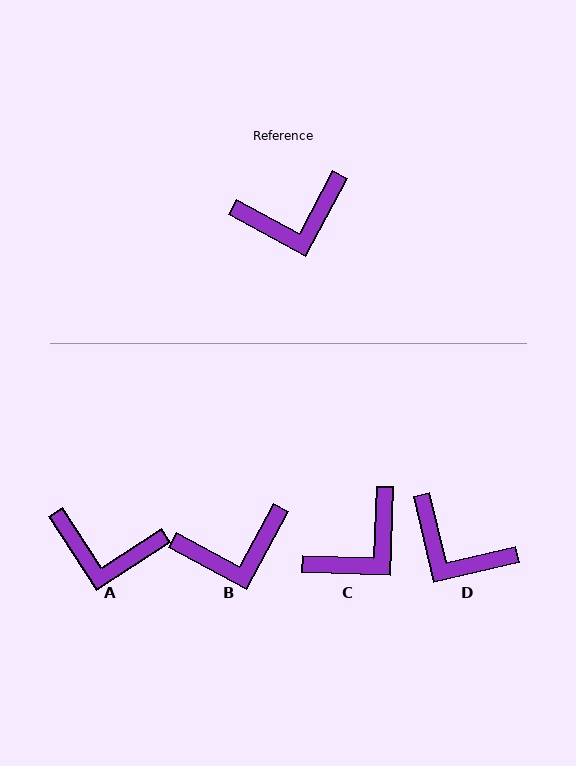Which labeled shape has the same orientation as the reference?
B.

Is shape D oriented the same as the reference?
No, it is off by about 49 degrees.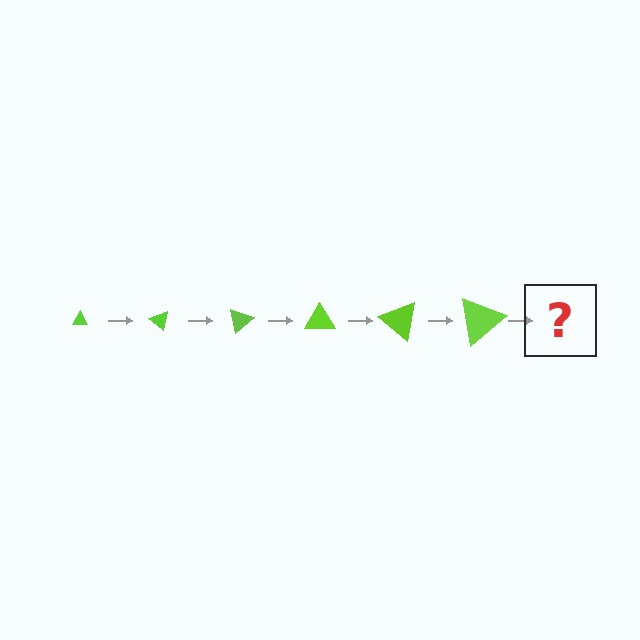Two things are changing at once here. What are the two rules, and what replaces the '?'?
The two rules are that the triangle grows larger each step and it rotates 40 degrees each step. The '?' should be a triangle, larger than the previous one and rotated 240 degrees from the start.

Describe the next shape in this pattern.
It should be a triangle, larger than the previous one and rotated 240 degrees from the start.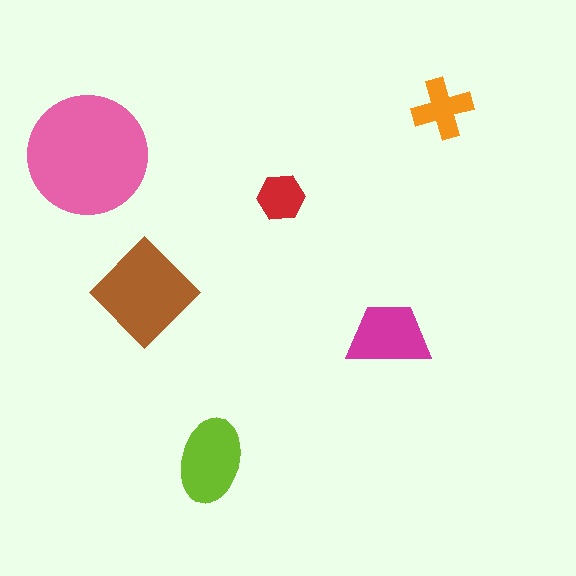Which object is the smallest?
The red hexagon.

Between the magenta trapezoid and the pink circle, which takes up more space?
The pink circle.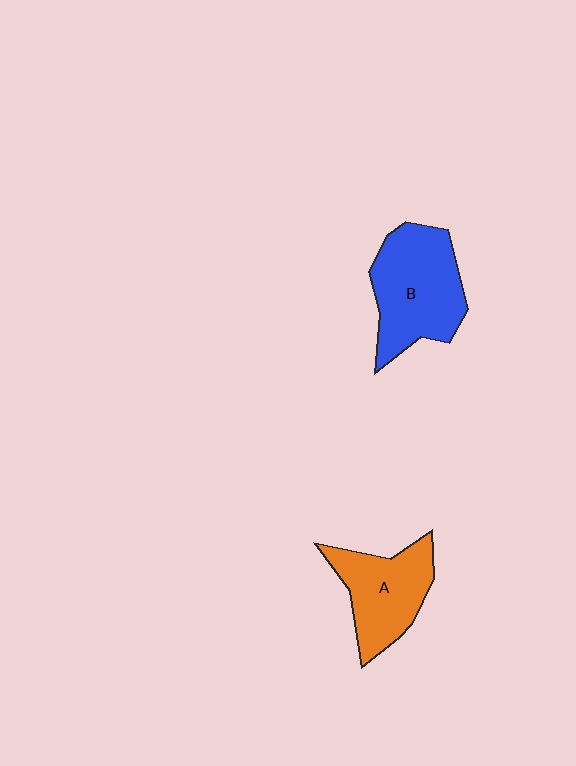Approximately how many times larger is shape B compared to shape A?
Approximately 1.3 times.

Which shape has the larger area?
Shape B (blue).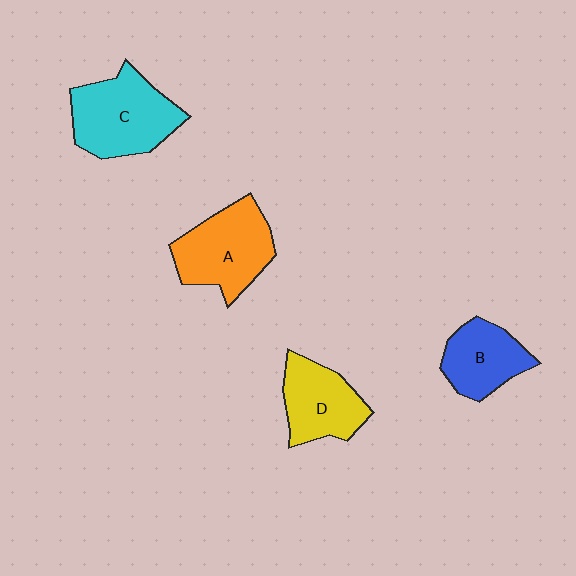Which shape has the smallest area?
Shape B (blue).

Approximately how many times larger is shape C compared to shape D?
Approximately 1.3 times.